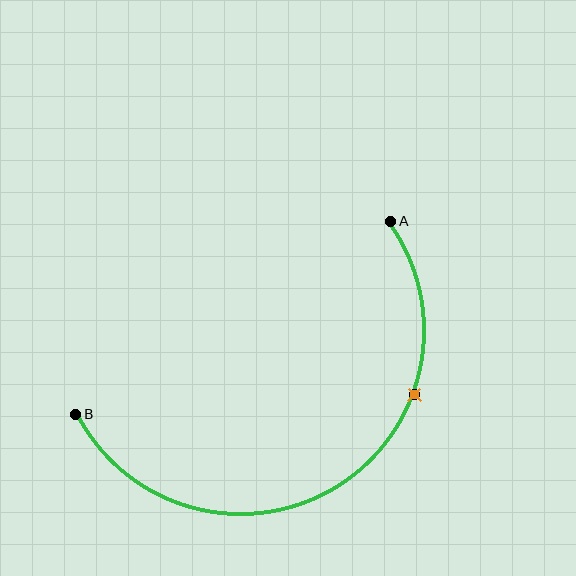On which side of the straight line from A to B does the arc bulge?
The arc bulges below the straight line connecting A and B.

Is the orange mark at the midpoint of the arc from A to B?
No. The orange mark lies on the arc but is closer to endpoint A. The arc midpoint would be at the point on the curve equidistant along the arc from both A and B.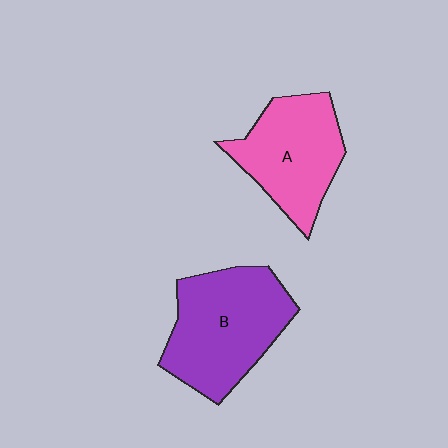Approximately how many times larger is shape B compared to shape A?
Approximately 1.2 times.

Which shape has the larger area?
Shape B (purple).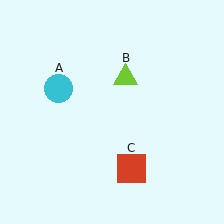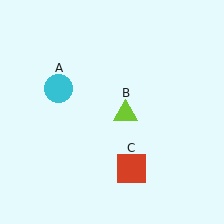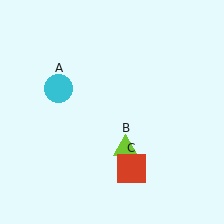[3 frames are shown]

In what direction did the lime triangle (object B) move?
The lime triangle (object B) moved down.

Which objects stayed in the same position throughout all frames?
Cyan circle (object A) and red square (object C) remained stationary.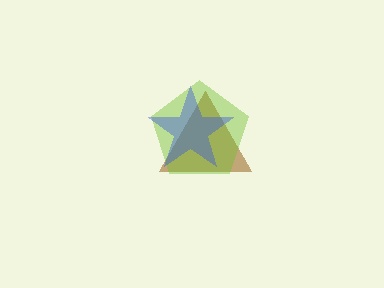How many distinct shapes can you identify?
There are 3 distinct shapes: a brown triangle, a lime pentagon, a blue star.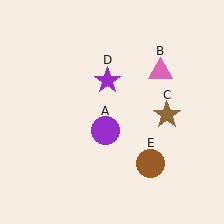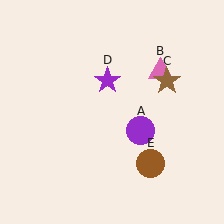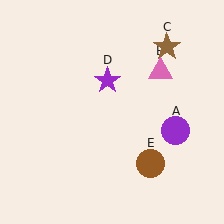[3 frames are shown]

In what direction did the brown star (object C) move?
The brown star (object C) moved up.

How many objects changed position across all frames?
2 objects changed position: purple circle (object A), brown star (object C).